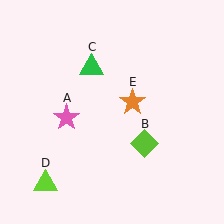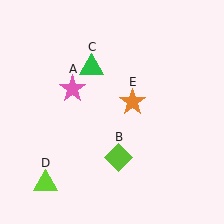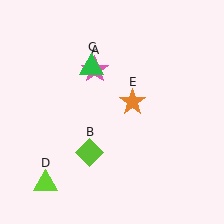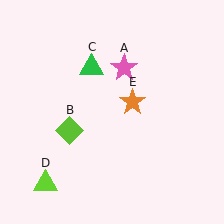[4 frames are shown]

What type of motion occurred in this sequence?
The pink star (object A), lime diamond (object B) rotated clockwise around the center of the scene.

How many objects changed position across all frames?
2 objects changed position: pink star (object A), lime diamond (object B).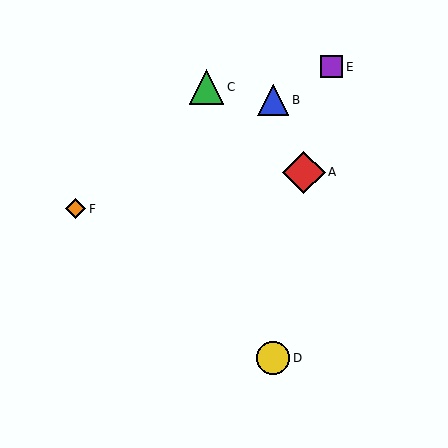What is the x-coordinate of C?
Object C is at x≈207.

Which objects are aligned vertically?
Objects B, D are aligned vertically.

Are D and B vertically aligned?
Yes, both are at x≈273.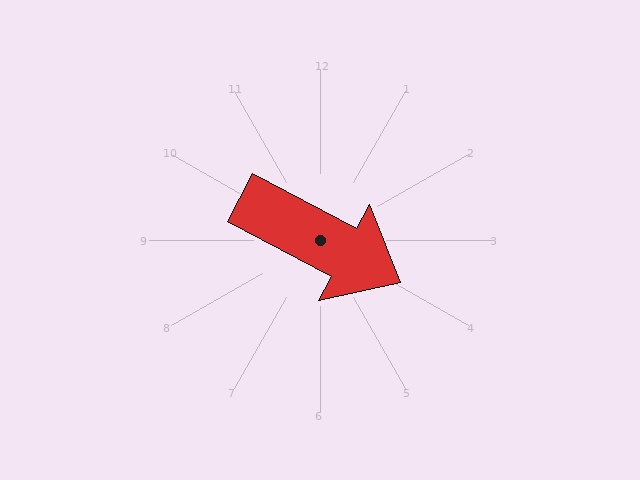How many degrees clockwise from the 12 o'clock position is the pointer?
Approximately 118 degrees.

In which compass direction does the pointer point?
Southeast.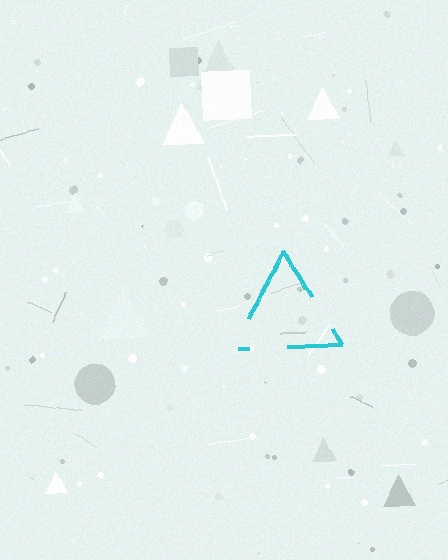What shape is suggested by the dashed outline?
The dashed outline suggests a triangle.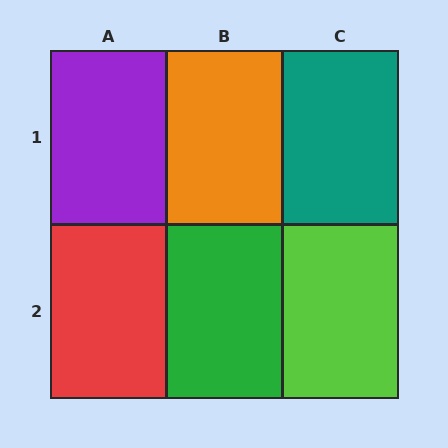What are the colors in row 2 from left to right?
Red, green, lime.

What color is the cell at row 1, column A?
Purple.